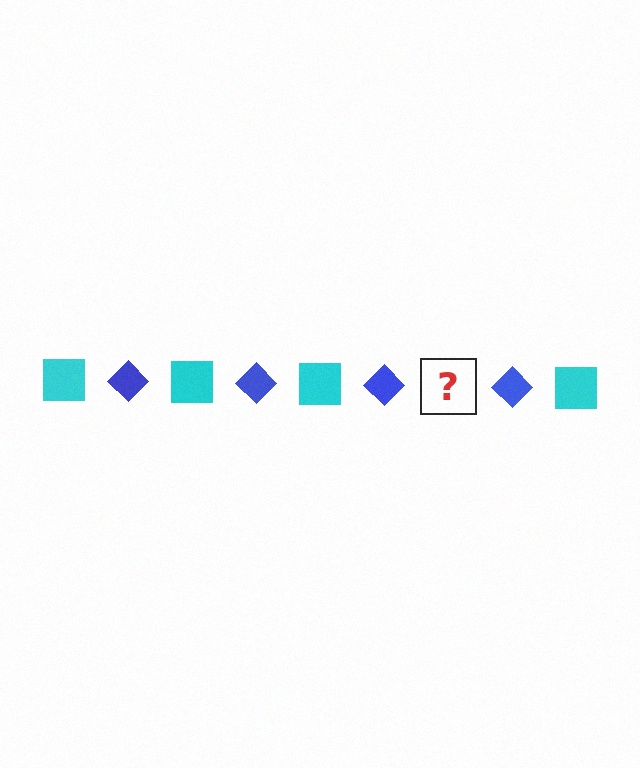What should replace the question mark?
The question mark should be replaced with a cyan square.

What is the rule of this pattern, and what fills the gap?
The rule is that the pattern alternates between cyan square and blue diamond. The gap should be filled with a cyan square.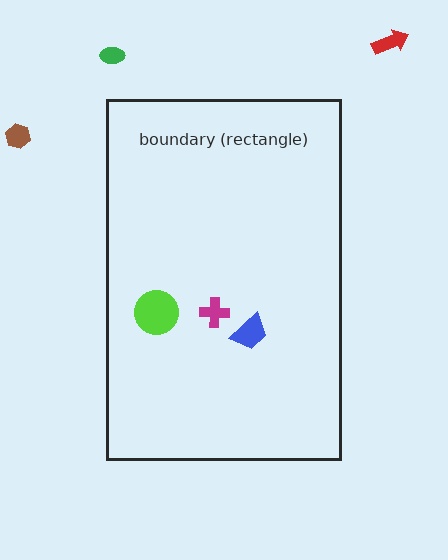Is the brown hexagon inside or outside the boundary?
Outside.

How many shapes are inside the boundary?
3 inside, 3 outside.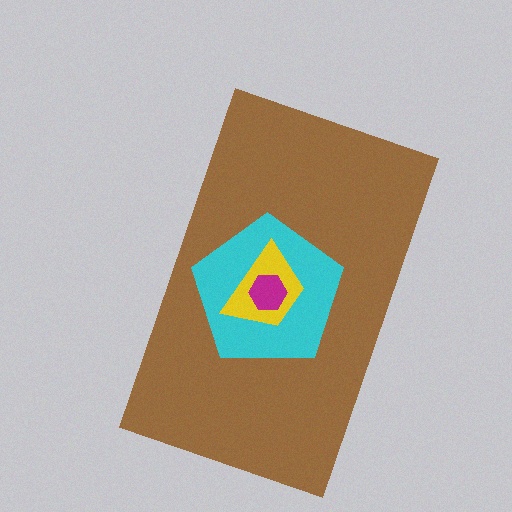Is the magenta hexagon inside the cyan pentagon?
Yes.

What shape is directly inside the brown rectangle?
The cyan pentagon.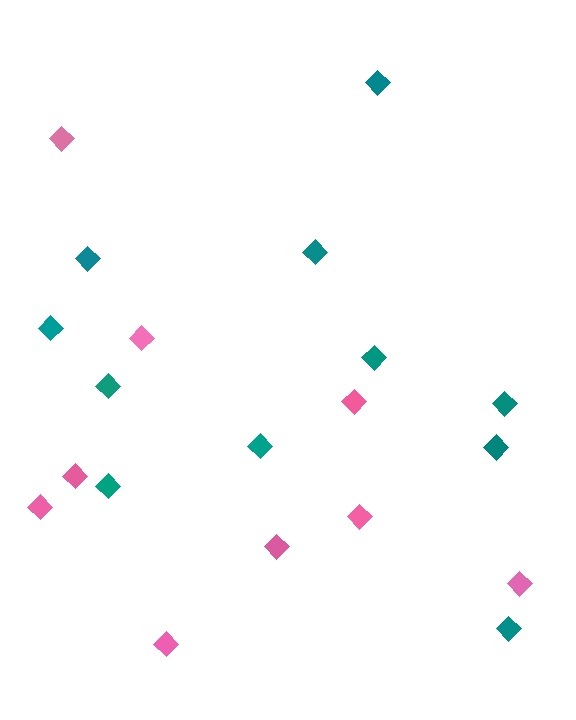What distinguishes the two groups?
There are 2 groups: one group of pink diamonds (9) and one group of teal diamonds (11).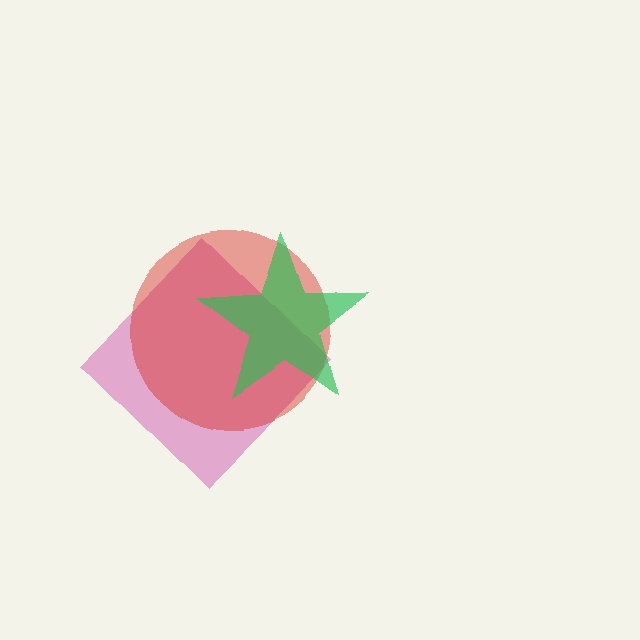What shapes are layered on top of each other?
The layered shapes are: a magenta diamond, a red circle, a green star.